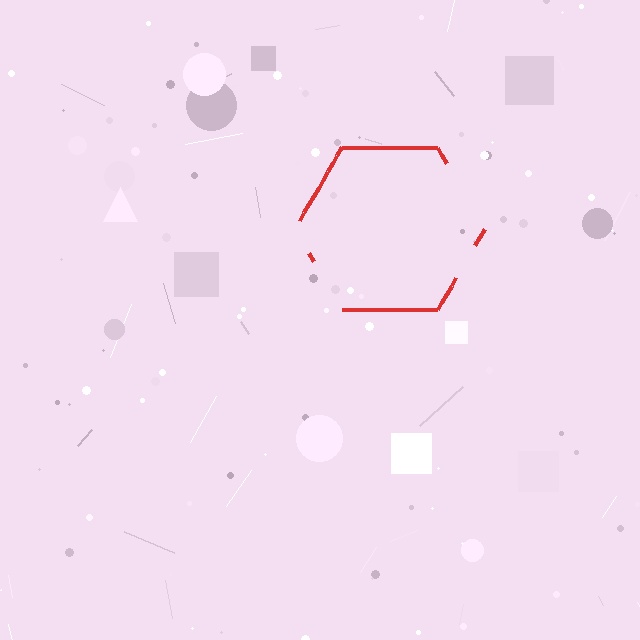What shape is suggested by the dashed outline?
The dashed outline suggests a hexagon.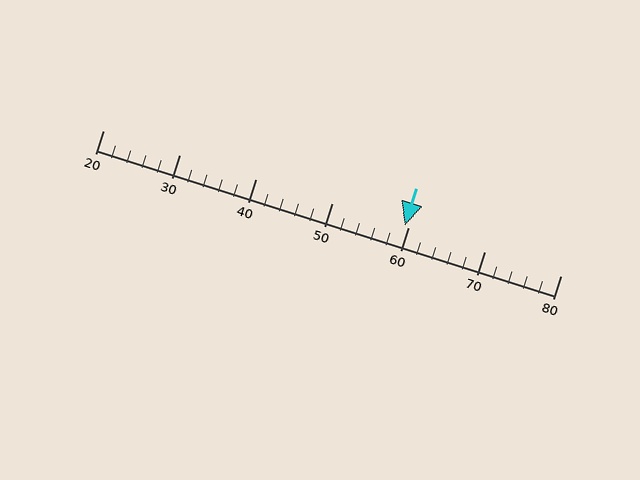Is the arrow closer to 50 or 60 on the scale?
The arrow is closer to 60.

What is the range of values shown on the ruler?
The ruler shows values from 20 to 80.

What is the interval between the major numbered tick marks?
The major tick marks are spaced 10 units apart.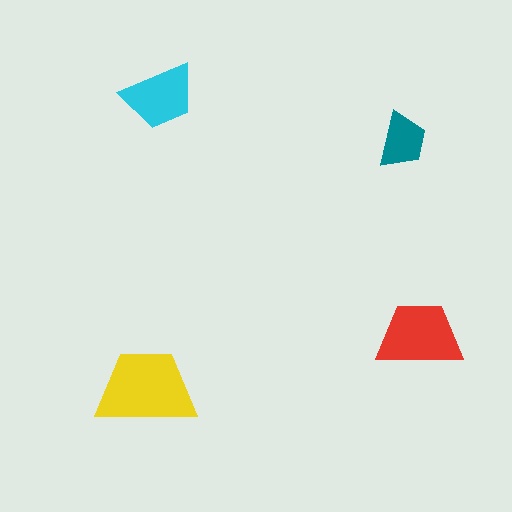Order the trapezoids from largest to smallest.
the yellow one, the red one, the cyan one, the teal one.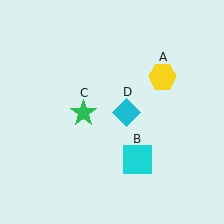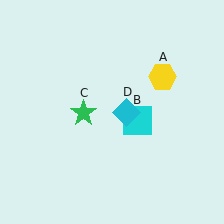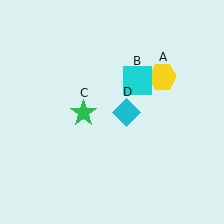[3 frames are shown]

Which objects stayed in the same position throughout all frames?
Yellow hexagon (object A) and green star (object C) and cyan diamond (object D) remained stationary.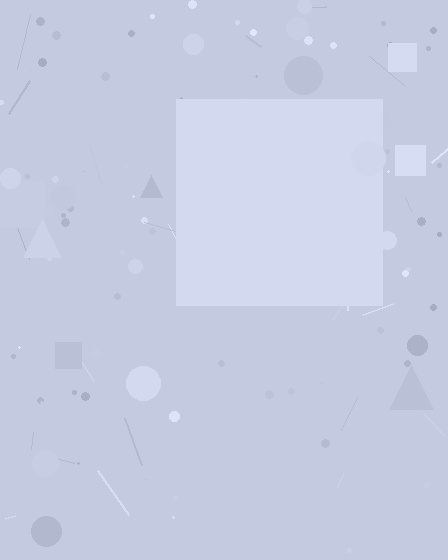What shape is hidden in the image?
A square is hidden in the image.